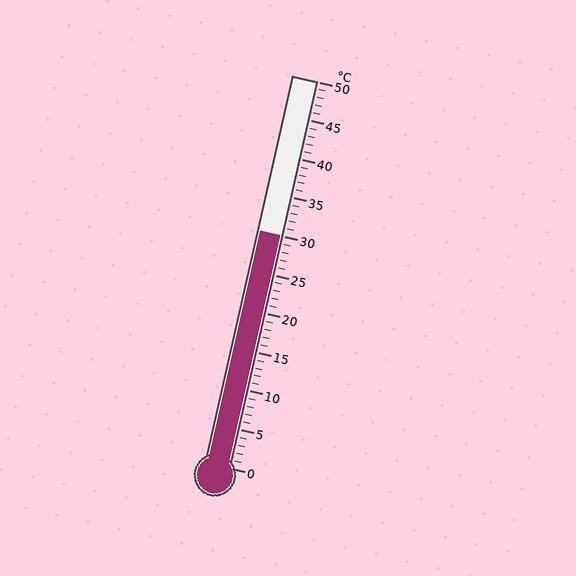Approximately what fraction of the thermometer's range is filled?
The thermometer is filled to approximately 60% of its range.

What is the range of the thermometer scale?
The thermometer scale ranges from 0°C to 50°C.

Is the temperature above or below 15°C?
The temperature is above 15°C.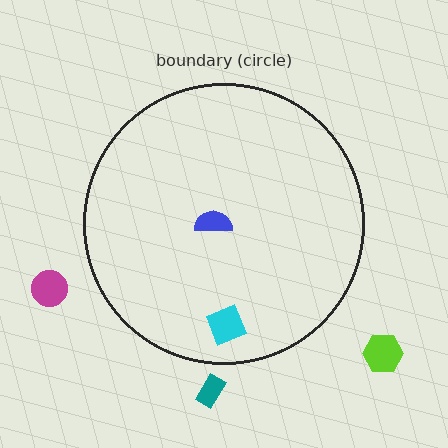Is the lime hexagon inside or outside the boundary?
Outside.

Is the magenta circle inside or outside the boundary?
Outside.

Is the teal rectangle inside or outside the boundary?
Outside.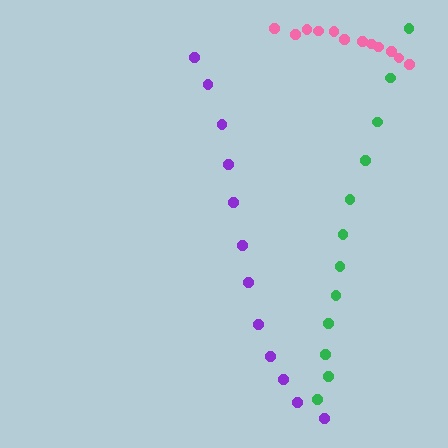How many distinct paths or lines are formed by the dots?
There are 3 distinct paths.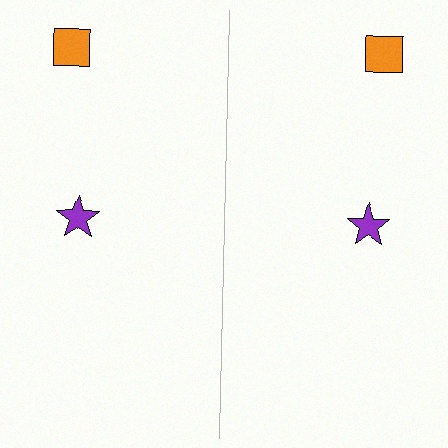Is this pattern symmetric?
Yes, this pattern has bilateral (reflection) symmetry.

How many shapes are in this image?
There are 4 shapes in this image.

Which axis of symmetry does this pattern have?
The pattern has a vertical axis of symmetry running through the center of the image.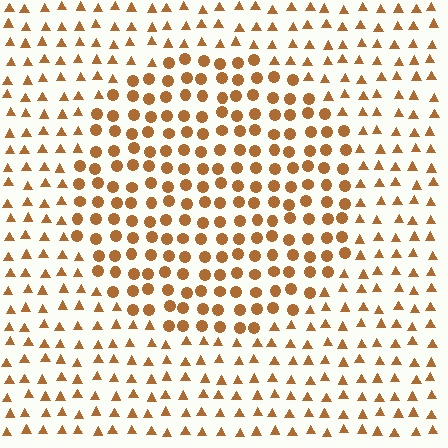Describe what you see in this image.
The image is filled with small brown elements arranged in a uniform grid. A circle-shaped region contains circles, while the surrounding area contains triangles. The boundary is defined purely by the change in element shape.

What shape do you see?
I see a circle.